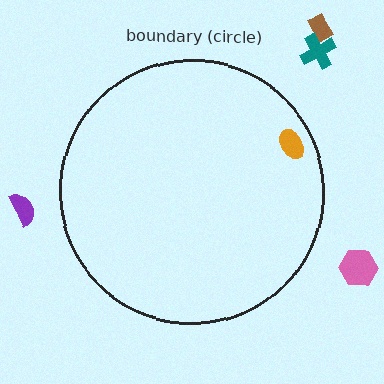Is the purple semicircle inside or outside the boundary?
Outside.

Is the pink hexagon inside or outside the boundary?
Outside.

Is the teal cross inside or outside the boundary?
Outside.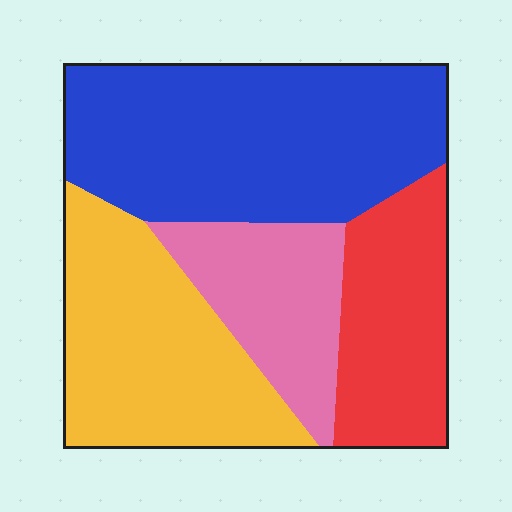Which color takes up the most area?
Blue, at roughly 40%.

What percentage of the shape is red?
Red covers 19% of the shape.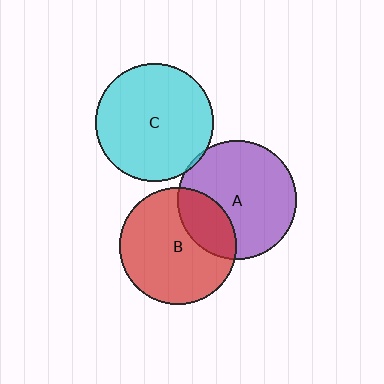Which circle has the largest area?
Circle A (purple).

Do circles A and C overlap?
Yes.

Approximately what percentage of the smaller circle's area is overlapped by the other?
Approximately 5%.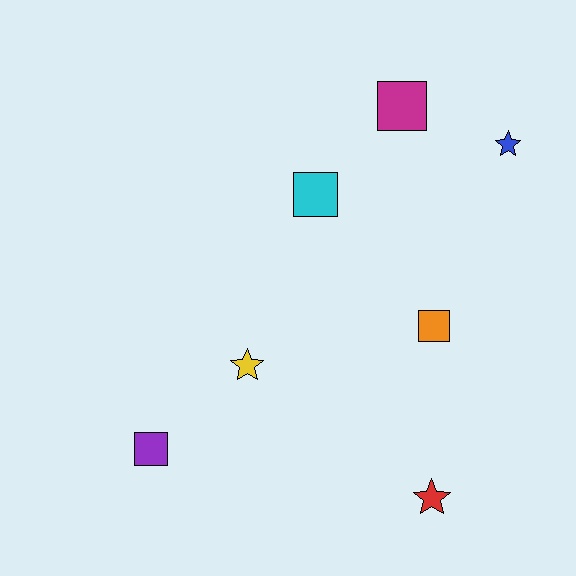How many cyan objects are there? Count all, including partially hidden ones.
There is 1 cyan object.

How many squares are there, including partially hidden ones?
There are 4 squares.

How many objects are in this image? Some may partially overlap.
There are 7 objects.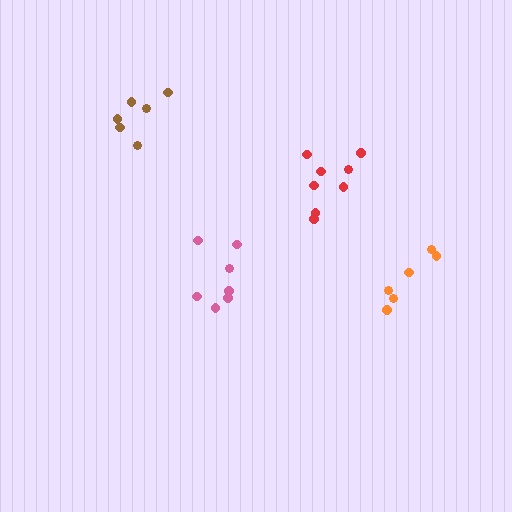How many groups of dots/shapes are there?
There are 4 groups.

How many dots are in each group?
Group 1: 8 dots, Group 2: 7 dots, Group 3: 6 dots, Group 4: 6 dots (27 total).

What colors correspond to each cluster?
The clusters are colored: red, pink, orange, brown.